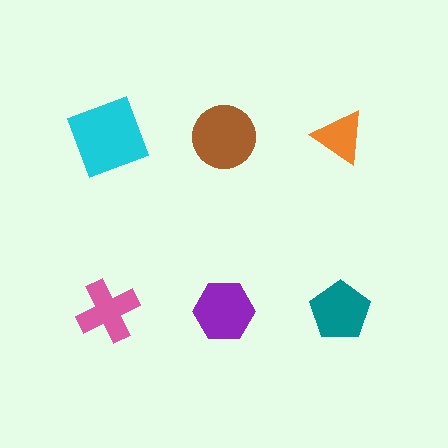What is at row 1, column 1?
A cyan square.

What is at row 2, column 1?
A pink cross.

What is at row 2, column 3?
A teal pentagon.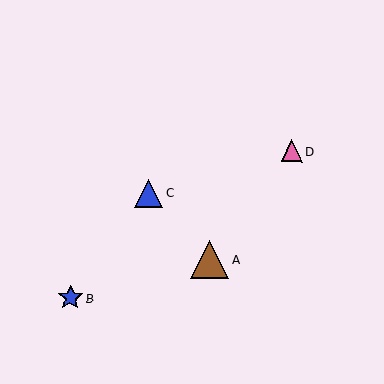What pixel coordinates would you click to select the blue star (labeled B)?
Click at (70, 298) to select the blue star B.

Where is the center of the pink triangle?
The center of the pink triangle is at (292, 151).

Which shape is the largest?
The brown triangle (labeled A) is the largest.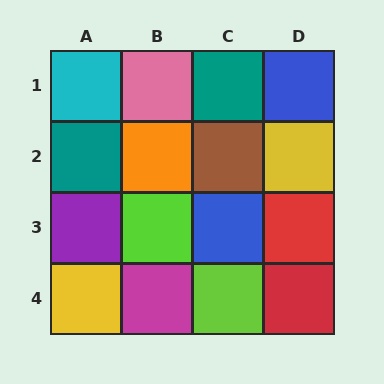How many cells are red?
2 cells are red.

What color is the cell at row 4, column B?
Magenta.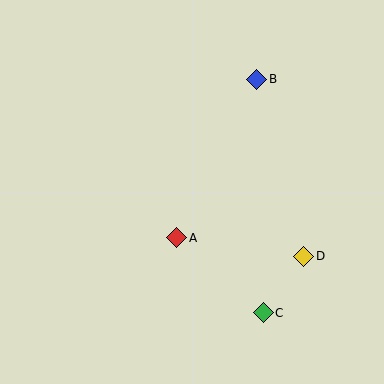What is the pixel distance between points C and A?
The distance between C and A is 114 pixels.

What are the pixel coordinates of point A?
Point A is at (177, 238).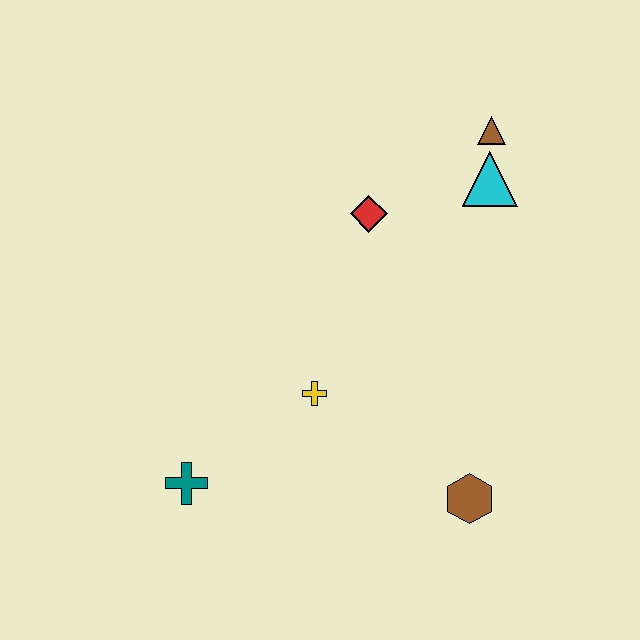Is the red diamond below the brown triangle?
Yes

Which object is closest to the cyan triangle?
The brown triangle is closest to the cyan triangle.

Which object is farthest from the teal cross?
The brown triangle is farthest from the teal cross.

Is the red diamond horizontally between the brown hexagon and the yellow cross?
Yes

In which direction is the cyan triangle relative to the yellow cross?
The cyan triangle is above the yellow cross.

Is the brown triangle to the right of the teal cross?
Yes